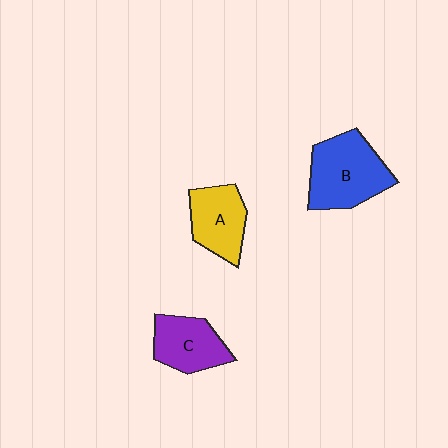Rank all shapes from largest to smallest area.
From largest to smallest: B (blue), A (yellow), C (purple).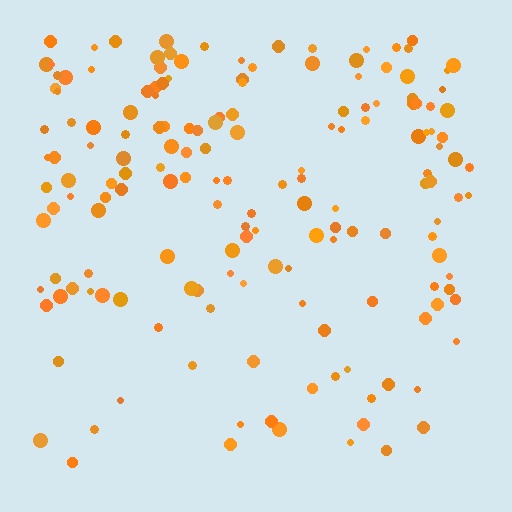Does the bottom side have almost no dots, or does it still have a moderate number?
Still a moderate number, just noticeably fewer than the top.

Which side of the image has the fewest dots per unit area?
The bottom.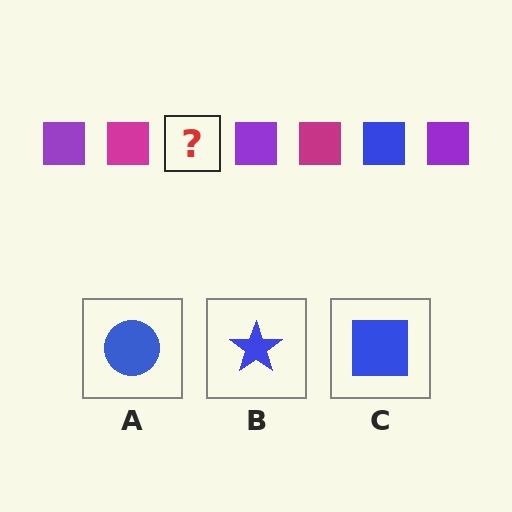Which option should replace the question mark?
Option C.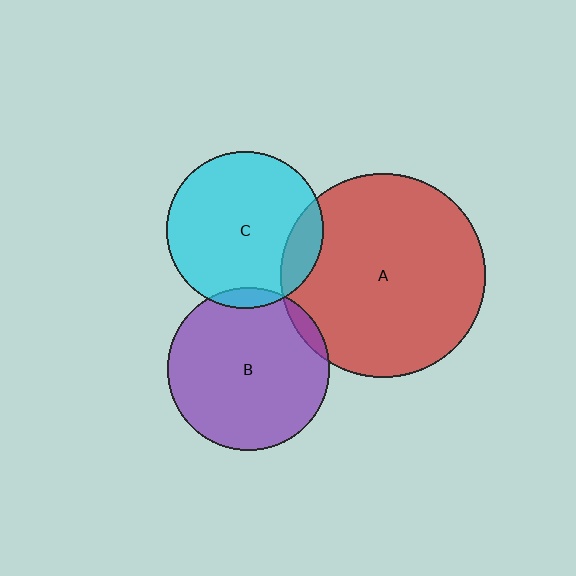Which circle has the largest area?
Circle A (red).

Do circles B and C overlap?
Yes.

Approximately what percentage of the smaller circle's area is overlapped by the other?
Approximately 5%.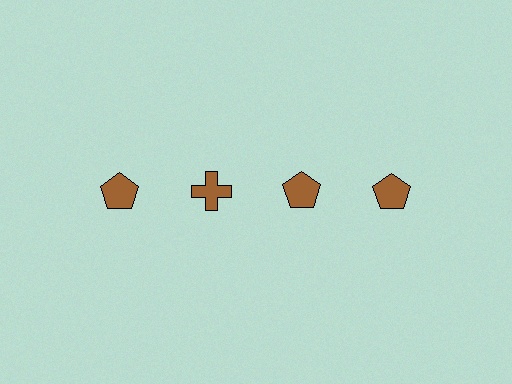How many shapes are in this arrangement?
There are 4 shapes arranged in a grid pattern.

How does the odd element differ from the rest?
It has a different shape: cross instead of pentagon.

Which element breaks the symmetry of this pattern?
The brown cross in the top row, second from left column breaks the symmetry. All other shapes are brown pentagons.